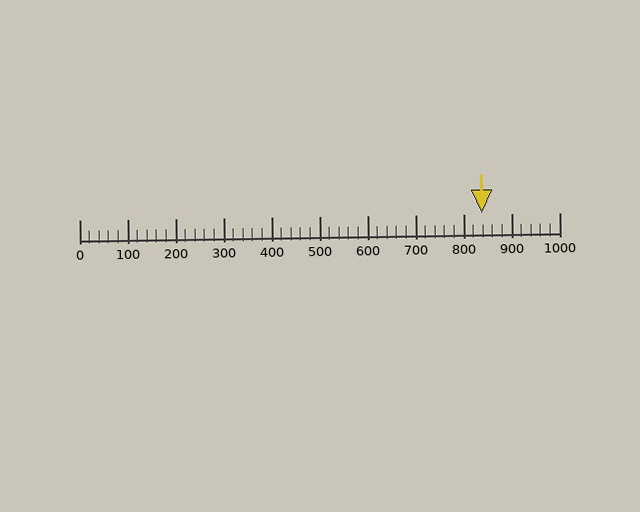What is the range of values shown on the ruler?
The ruler shows values from 0 to 1000.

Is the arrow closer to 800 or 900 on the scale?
The arrow is closer to 800.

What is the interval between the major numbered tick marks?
The major tick marks are spaced 100 units apart.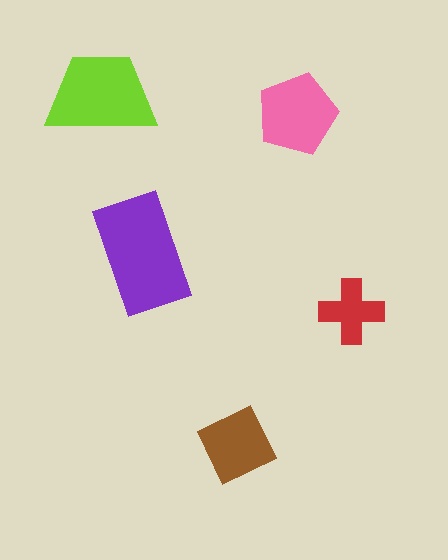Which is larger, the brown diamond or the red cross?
The brown diamond.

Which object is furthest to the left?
The lime trapezoid is leftmost.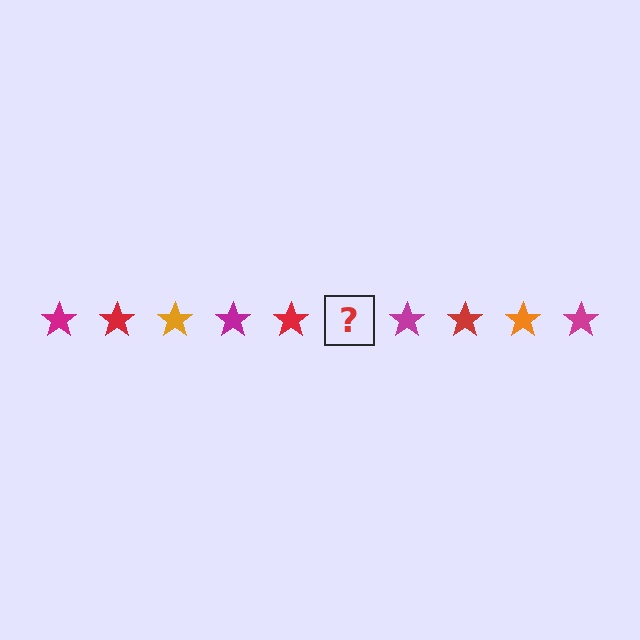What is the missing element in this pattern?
The missing element is an orange star.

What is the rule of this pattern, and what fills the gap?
The rule is that the pattern cycles through magenta, red, orange stars. The gap should be filled with an orange star.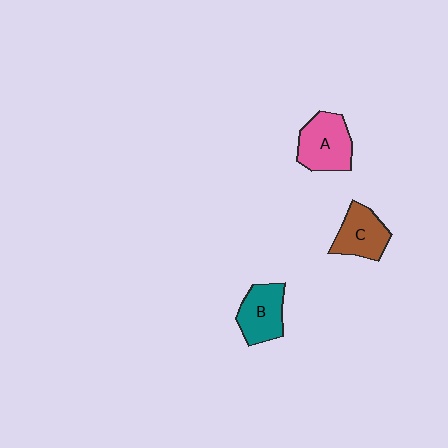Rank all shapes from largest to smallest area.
From largest to smallest: A (pink), B (teal), C (brown).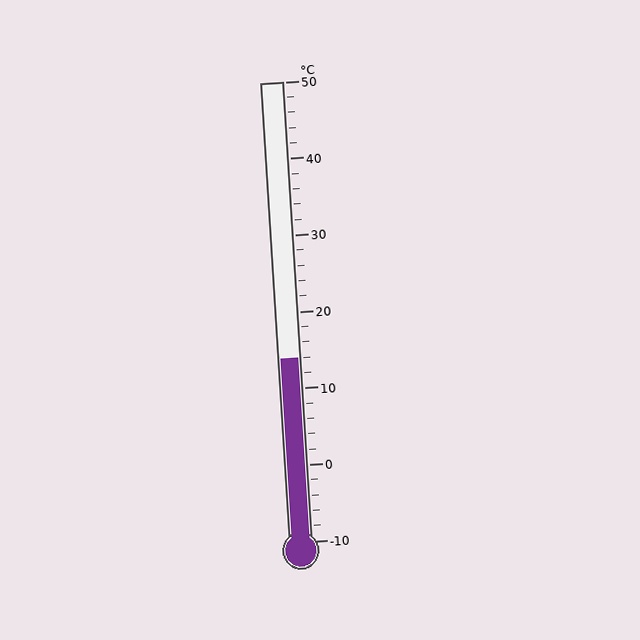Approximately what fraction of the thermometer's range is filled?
The thermometer is filled to approximately 40% of its range.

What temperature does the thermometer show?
The thermometer shows approximately 14°C.